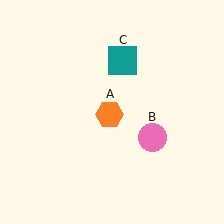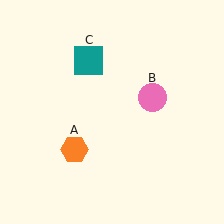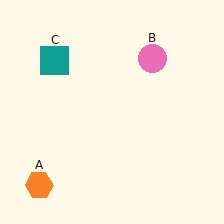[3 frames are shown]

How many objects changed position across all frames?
3 objects changed position: orange hexagon (object A), pink circle (object B), teal square (object C).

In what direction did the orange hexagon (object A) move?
The orange hexagon (object A) moved down and to the left.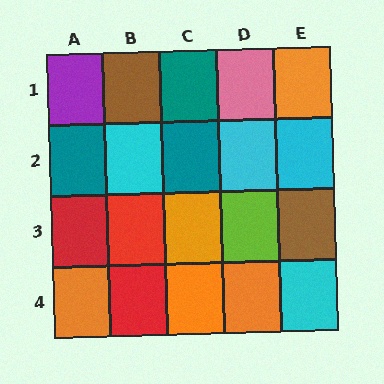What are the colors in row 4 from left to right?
Orange, red, orange, orange, cyan.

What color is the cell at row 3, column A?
Red.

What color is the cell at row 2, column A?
Teal.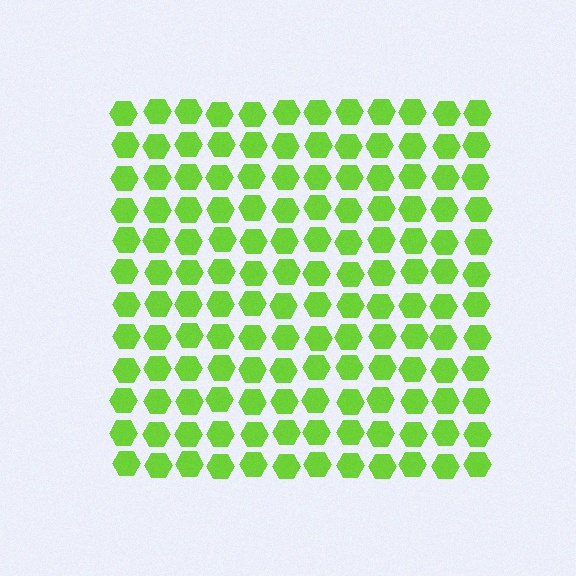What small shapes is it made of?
It is made of small hexagons.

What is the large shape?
The large shape is a square.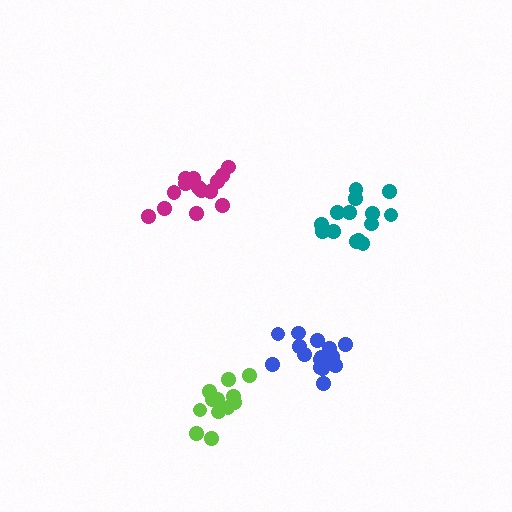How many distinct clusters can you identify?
There are 4 distinct clusters.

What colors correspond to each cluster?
The clusters are colored: teal, magenta, blue, lime.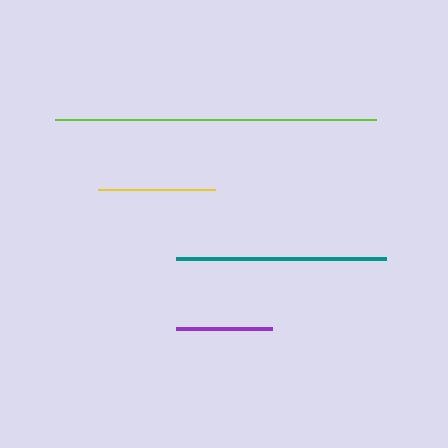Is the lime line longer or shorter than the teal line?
The lime line is longer than the teal line.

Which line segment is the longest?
The lime line is the longest at approximately 321 pixels.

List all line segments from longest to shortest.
From longest to shortest: lime, teal, yellow, purple.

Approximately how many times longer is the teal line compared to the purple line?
The teal line is approximately 2.2 times the length of the purple line.